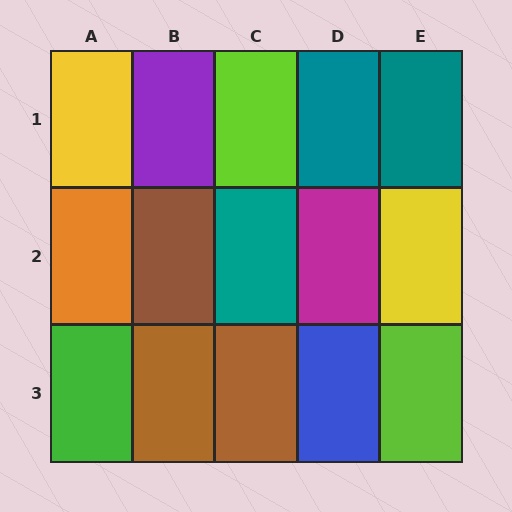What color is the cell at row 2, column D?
Magenta.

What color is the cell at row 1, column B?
Purple.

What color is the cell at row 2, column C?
Teal.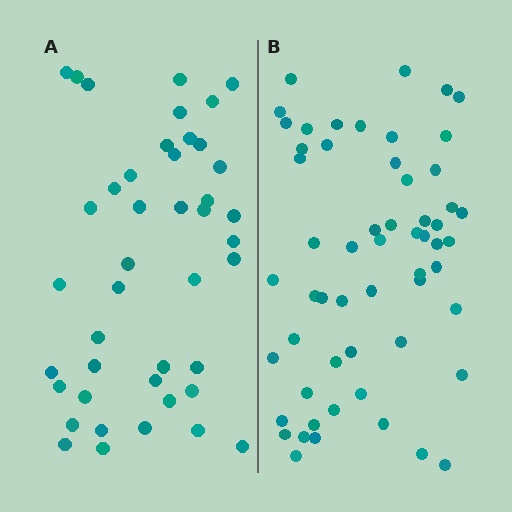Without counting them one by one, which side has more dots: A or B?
Region B (the right region) has more dots.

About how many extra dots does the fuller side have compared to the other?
Region B has approximately 15 more dots than region A.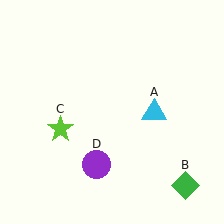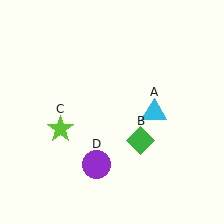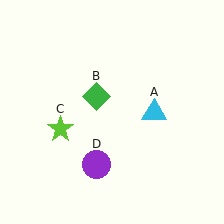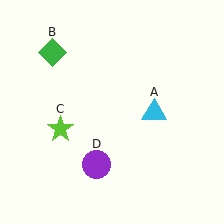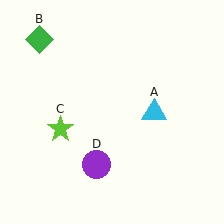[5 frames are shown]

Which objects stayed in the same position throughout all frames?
Cyan triangle (object A) and lime star (object C) and purple circle (object D) remained stationary.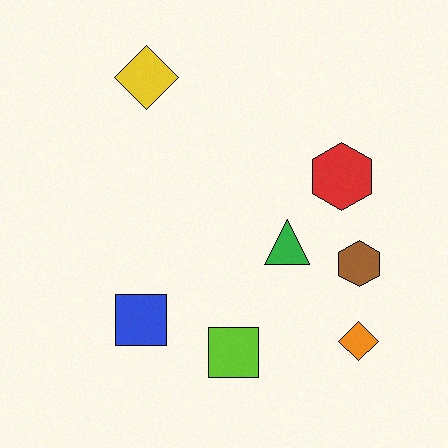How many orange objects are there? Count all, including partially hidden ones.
There is 1 orange object.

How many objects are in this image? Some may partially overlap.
There are 7 objects.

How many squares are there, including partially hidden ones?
There are 2 squares.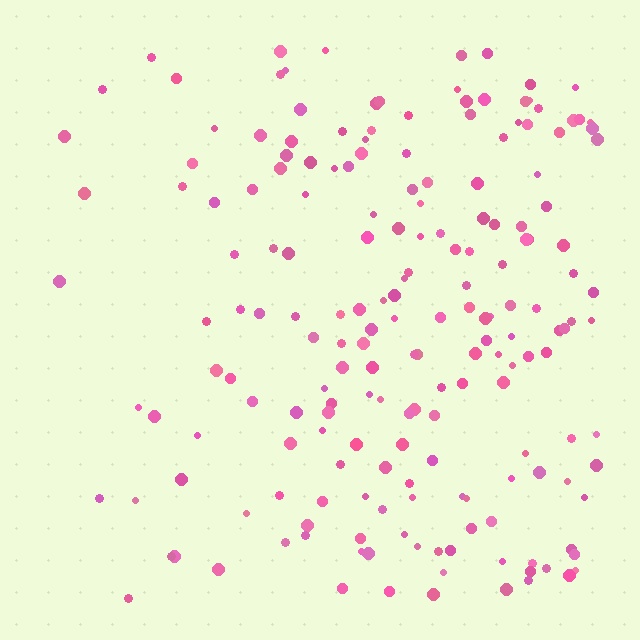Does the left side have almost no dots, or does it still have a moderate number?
Still a moderate number, just noticeably fewer than the right.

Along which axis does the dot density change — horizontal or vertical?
Horizontal.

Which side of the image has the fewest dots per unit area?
The left.